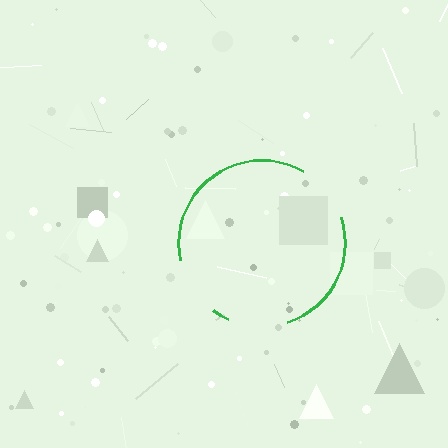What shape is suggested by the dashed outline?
The dashed outline suggests a circle.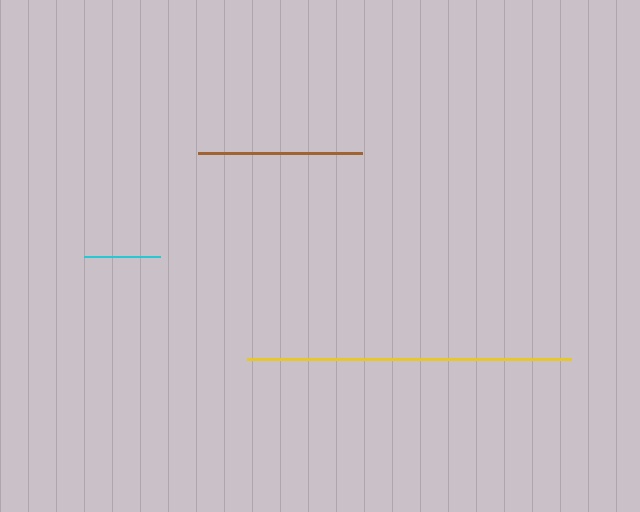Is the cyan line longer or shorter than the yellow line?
The yellow line is longer than the cyan line.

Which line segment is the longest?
The yellow line is the longest at approximately 324 pixels.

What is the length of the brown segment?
The brown segment is approximately 163 pixels long.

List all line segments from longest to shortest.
From longest to shortest: yellow, brown, cyan.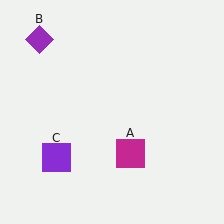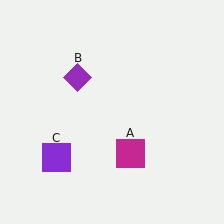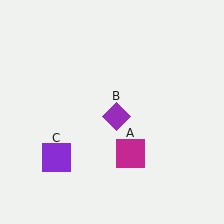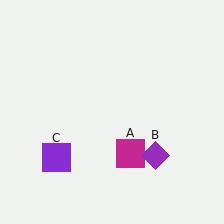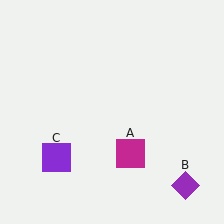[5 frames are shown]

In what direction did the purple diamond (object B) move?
The purple diamond (object B) moved down and to the right.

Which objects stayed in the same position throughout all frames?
Magenta square (object A) and purple square (object C) remained stationary.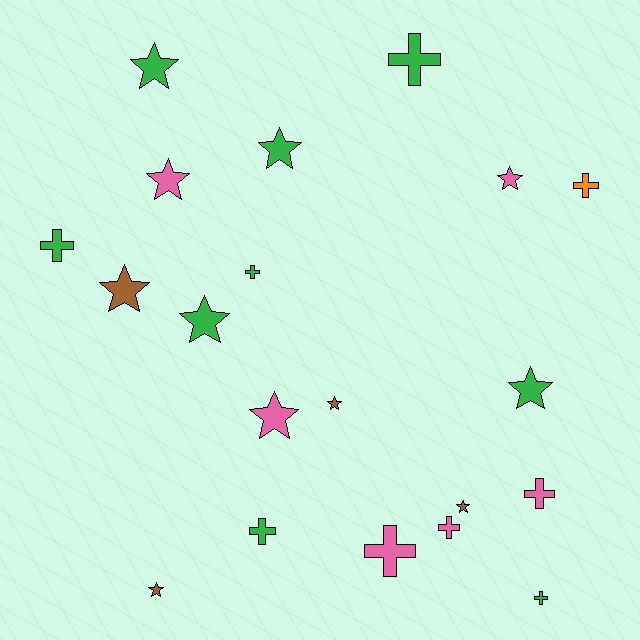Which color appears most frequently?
Green, with 9 objects.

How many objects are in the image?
There are 20 objects.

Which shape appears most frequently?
Star, with 11 objects.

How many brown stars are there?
There are 4 brown stars.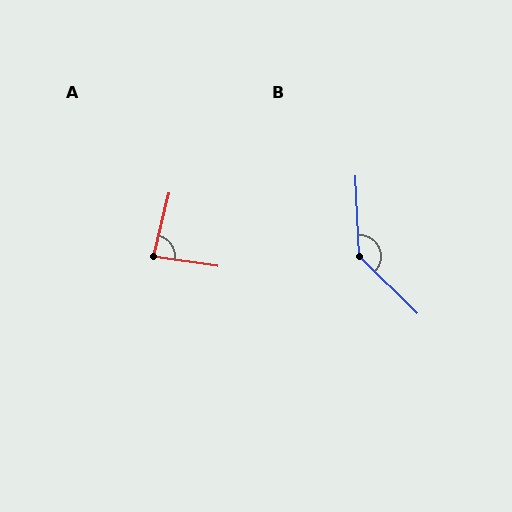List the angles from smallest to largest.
A (85°), B (137°).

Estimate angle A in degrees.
Approximately 85 degrees.